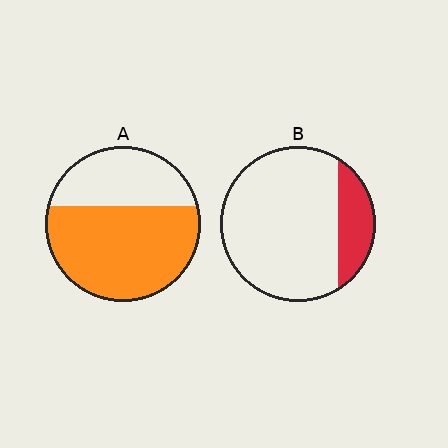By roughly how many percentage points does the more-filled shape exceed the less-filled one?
By roughly 45 percentage points (A over B).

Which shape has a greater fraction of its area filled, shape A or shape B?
Shape A.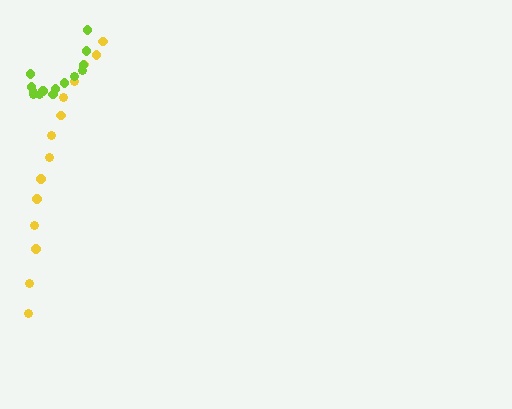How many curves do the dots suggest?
There are 2 distinct paths.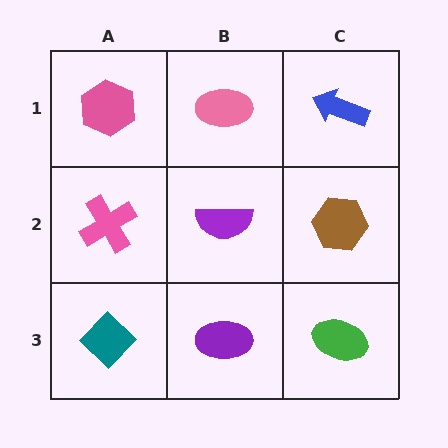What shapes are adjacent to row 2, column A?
A pink hexagon (row 1, column A), a teal diamond (row 3, column A), a purple semicircle (row 2, column B).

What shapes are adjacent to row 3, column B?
A purple semicircle (row 2, column B), a teal diamond (row 3, column A), a green ellipse (row 3, column C).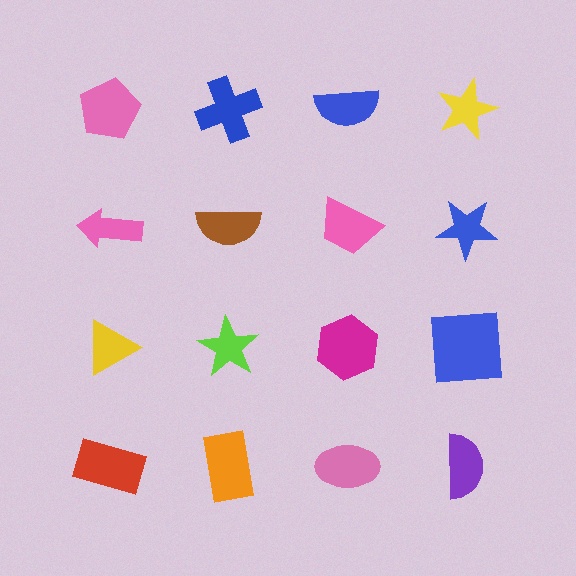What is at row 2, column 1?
A pink arrow.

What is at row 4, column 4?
A purple semicircle.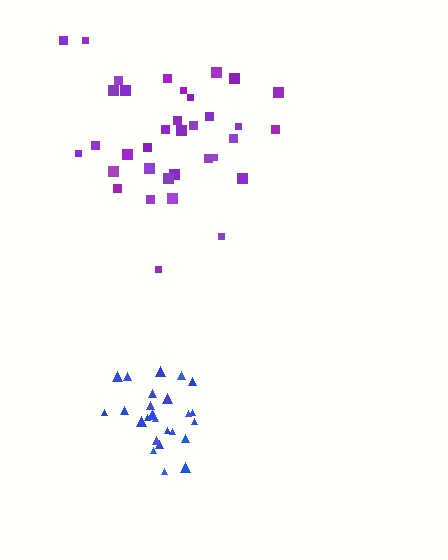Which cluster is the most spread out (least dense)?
Purple.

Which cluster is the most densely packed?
Blue.